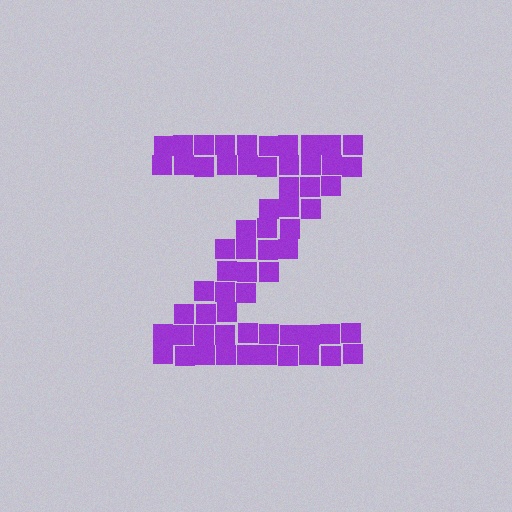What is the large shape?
The large shape is the letter Z.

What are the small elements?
The small elements are squares.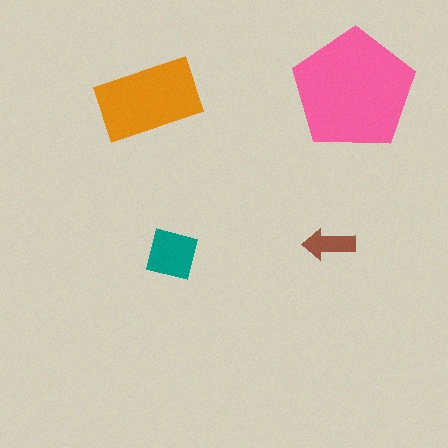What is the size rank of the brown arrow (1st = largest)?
4th.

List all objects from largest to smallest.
The pink pentagon, the orange rectangle, the teal square, the brown arrow.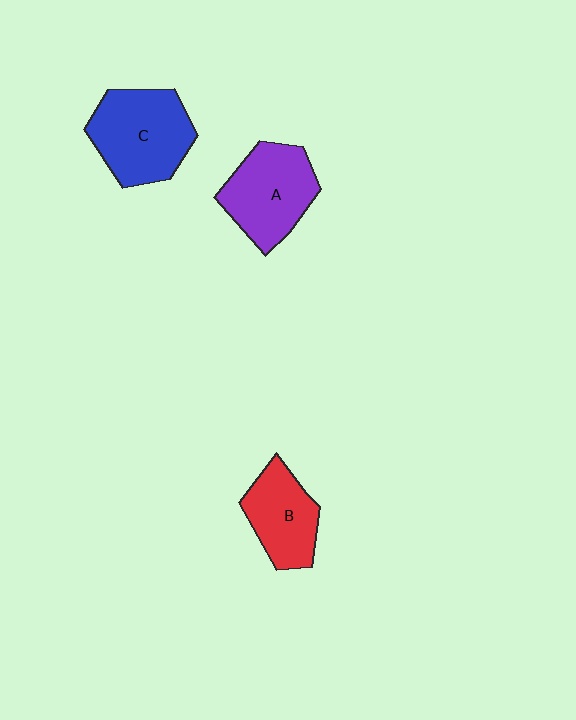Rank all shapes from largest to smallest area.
From largest to smallest: C (blue), A (purple), B (red).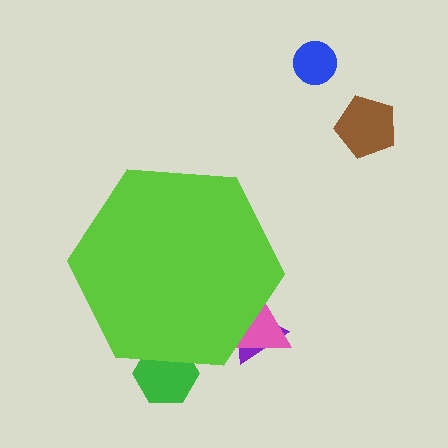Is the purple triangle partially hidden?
Yes, the purple triangle is partially hidden behind the lime hexagon.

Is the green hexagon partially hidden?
Yes, the green hexagon is partially hidden behind the lime hexagon.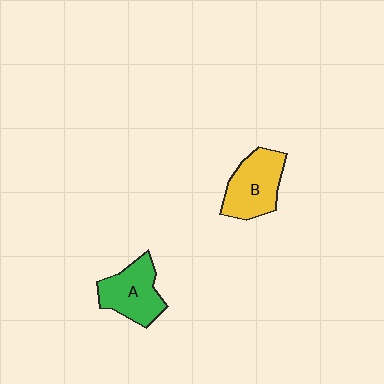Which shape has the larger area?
Shape B (yellow).